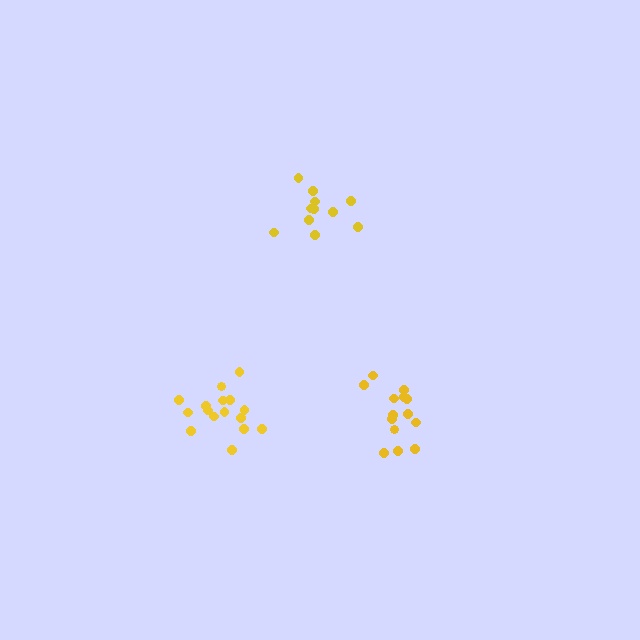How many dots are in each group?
Group 1: 16 dots, Group 2: 11 dots, Group 3: 14 dots (41 total).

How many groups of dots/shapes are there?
There are 3 groups.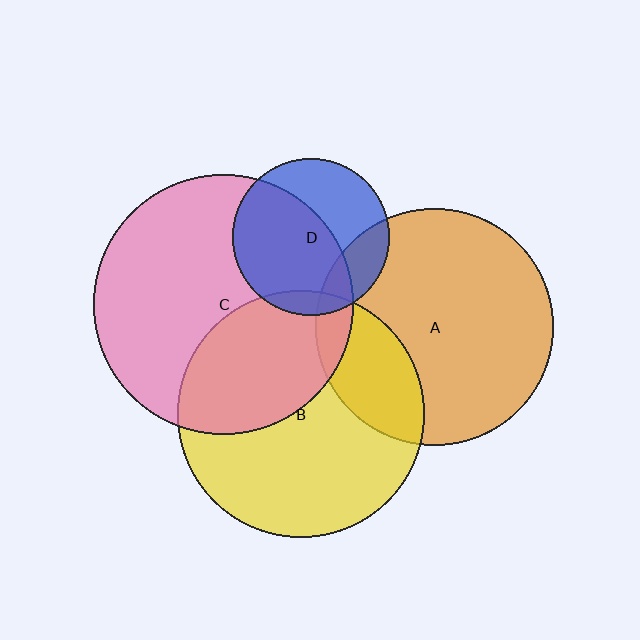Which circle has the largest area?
Circle C (pink).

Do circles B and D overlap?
Yes.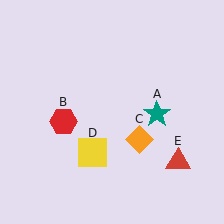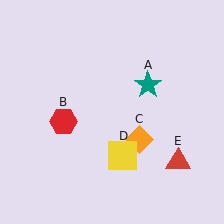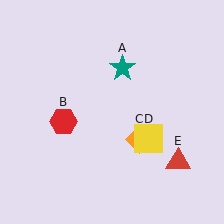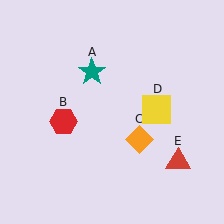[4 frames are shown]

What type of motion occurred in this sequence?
The teal star (object A), yellow square (object D) rotated counterclockwise around the center of the scene.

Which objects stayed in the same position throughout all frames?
Red hexagon (object B) and orange diamond (object C) and red triangle (object E) remained stationary.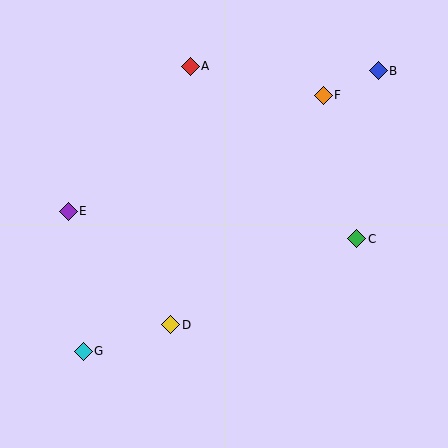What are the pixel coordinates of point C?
Point C is at (357, 239).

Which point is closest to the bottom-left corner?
Point G is closest to the bottom-left corner.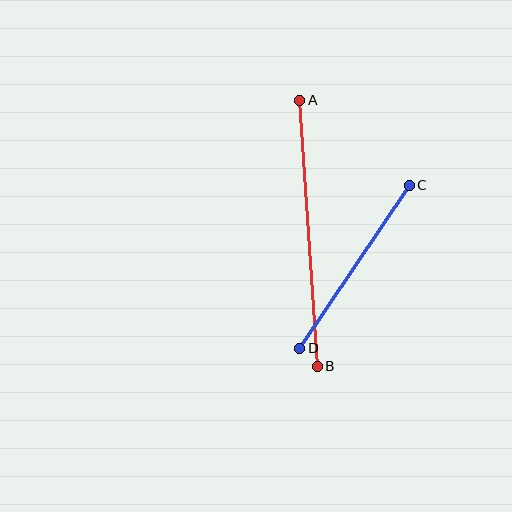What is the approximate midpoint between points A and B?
The midpoint is at approximately (308, 233) pixels.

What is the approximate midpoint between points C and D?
The midpoint is at approximately (354, 267) pixels.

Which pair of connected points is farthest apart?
Points A and B are farthest apart.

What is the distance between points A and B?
The distance is approximately 267 pixels.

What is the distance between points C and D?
The distance is approximately 197 pixels.